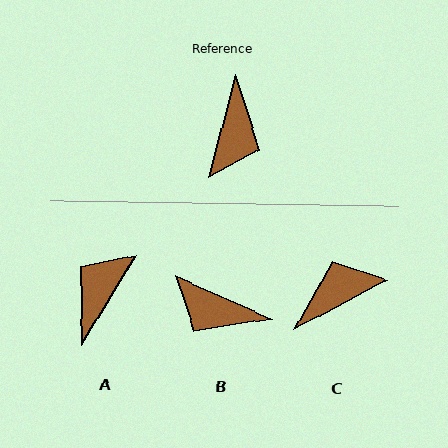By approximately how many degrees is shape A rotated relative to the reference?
Approximately 163 degrees counter-clockwise.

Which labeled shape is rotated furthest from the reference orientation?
A, about 163 degrees away.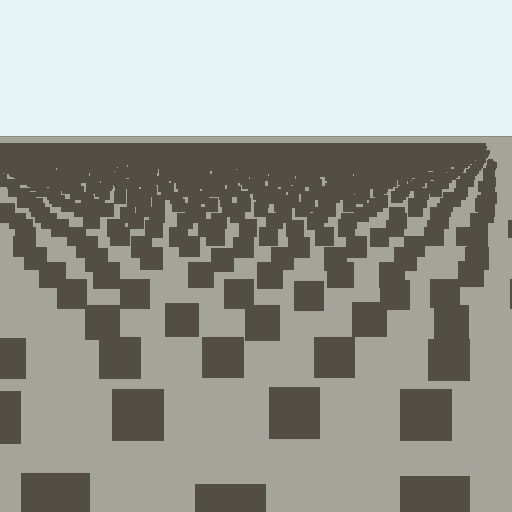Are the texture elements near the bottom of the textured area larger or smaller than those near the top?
Larger. Near the bottom, elements are closer to the viewer and appear at a bigger on-screen size.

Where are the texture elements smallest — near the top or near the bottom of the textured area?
Near the top.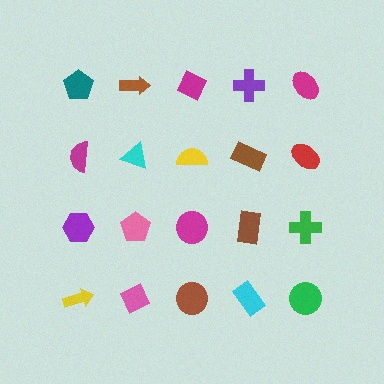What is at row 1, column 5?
A magenta ellipse.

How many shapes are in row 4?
5 shapes.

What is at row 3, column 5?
A green cross.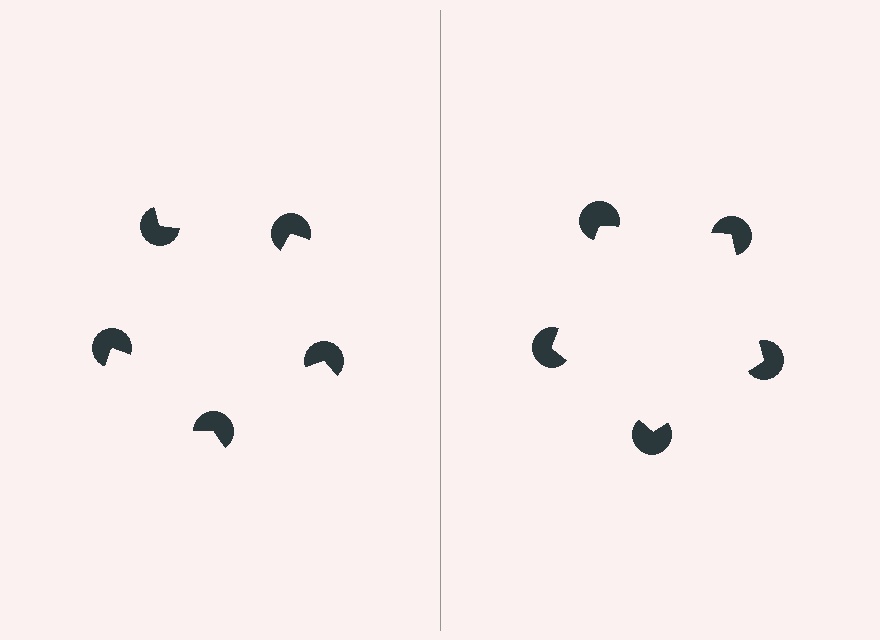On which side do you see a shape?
An illusory pentagon appears on the right side. On the left side the wedge cuts are rotated, so no coherent shape forms.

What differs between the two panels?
The pac-man discs are positioned identically on both sides; only the wedge orientations differ. On the right they align to a pentagon; on the left they are misaligned.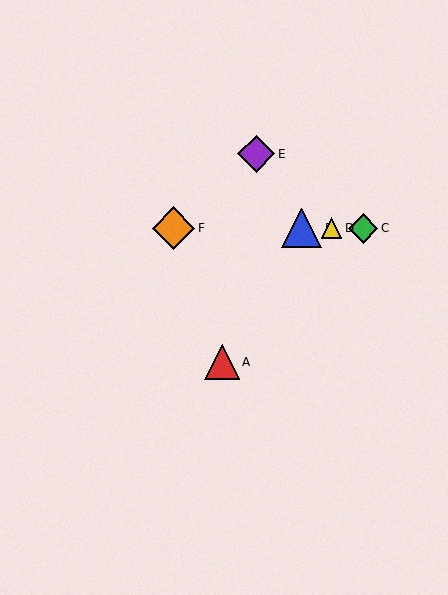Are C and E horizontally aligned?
No, C is at y≈228 and E is at y≈154.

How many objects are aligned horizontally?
4 objects (B, C, D, F) are aligned horizontally.